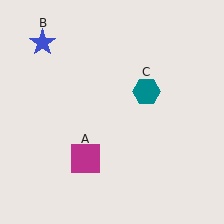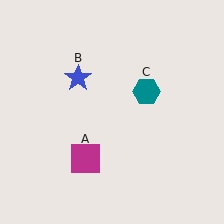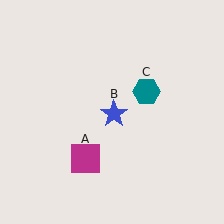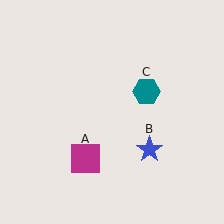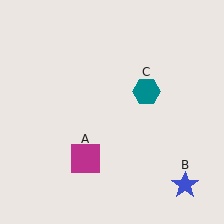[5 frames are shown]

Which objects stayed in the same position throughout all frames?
Magenta square (object A) and teal hexagon (object C) remained stationary.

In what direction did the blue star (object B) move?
The blue star (object B) moved down and to the right.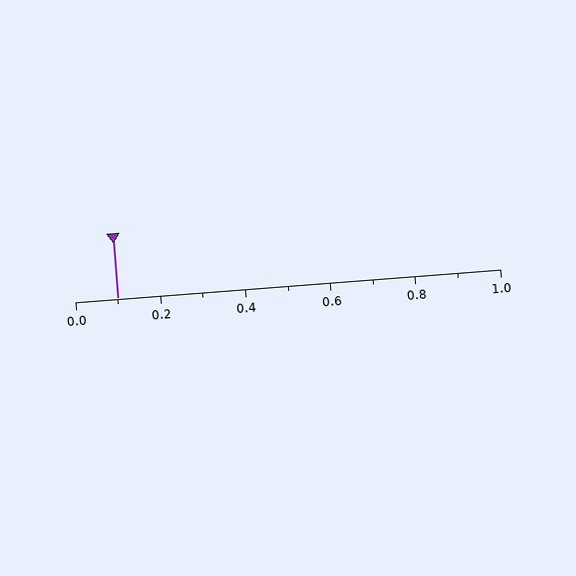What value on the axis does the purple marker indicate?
The marker indicates approximately 0.1.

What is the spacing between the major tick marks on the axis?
The major ticks are spaced 0.2 apart.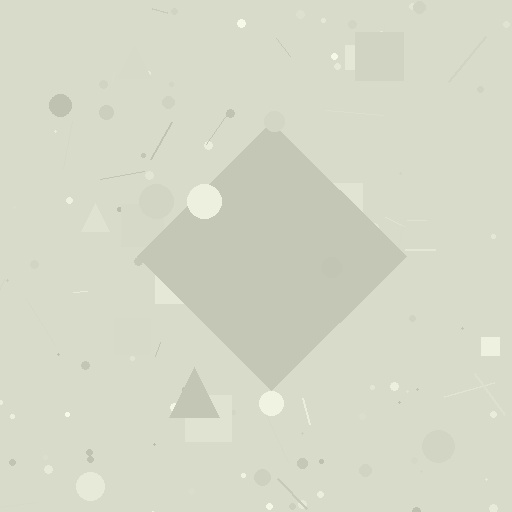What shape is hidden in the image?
A diamond is hidden in the image.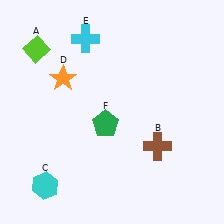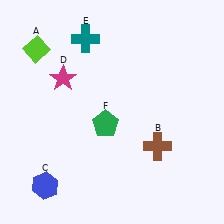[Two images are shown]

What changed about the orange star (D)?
In Image 1, D is orange. In Image 2, it changed to magenta.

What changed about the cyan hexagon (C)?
In Image 1, C is cyan. In Image 2, it changed to blue.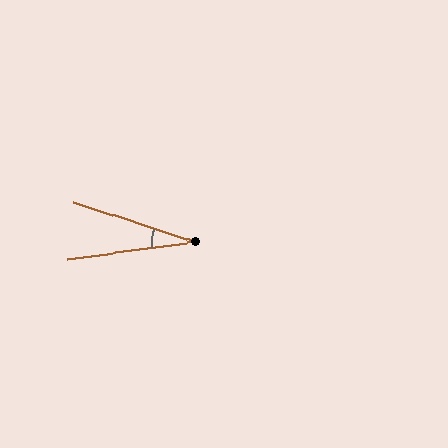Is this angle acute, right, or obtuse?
It is acute.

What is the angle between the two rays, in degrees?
Approximately 26 degrees.